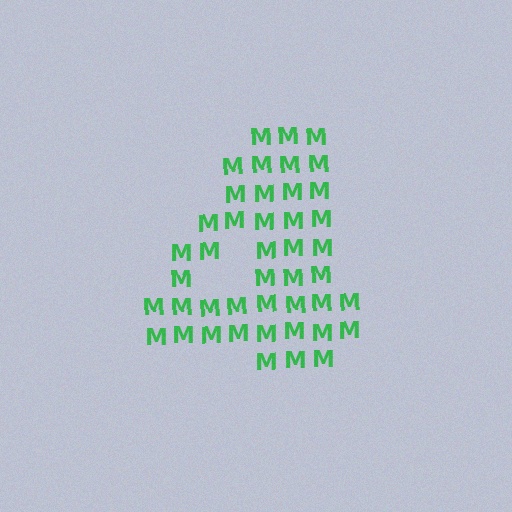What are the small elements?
The small elements are letter M's.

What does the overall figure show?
The overall figure shows the digit 4.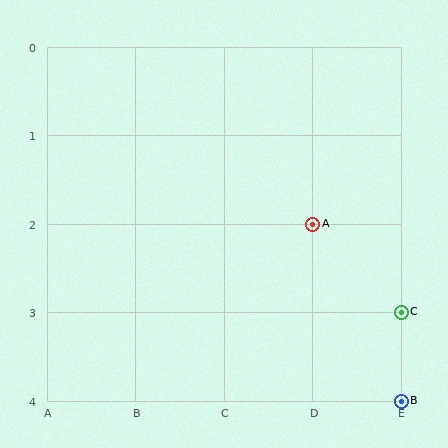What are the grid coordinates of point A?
Point A is at grid coordinates (D, 2).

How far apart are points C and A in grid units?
Points C and A are 1 column and 1 row apart (about 1.4 grid units diagonally).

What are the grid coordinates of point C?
Point C is at grid coordinates (E, 3).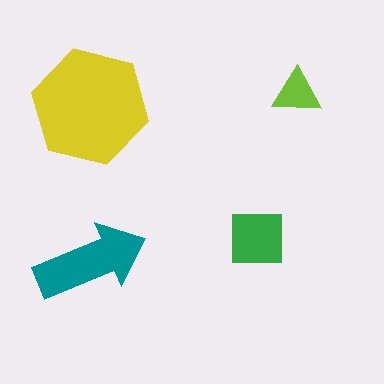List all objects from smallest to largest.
The lime triangle, the green square, the teal arrow, the yellow hexagon.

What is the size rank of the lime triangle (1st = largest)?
4th.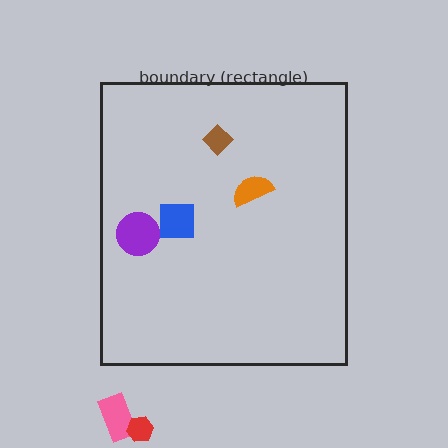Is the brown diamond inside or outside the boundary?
Inside.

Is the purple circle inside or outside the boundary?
Inside.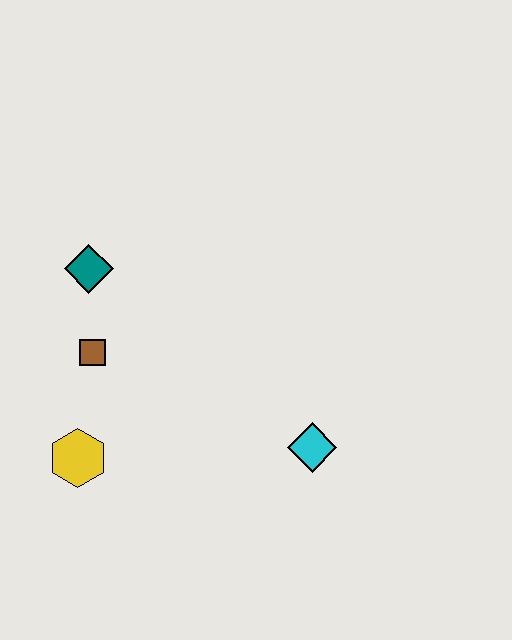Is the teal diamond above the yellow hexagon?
Yes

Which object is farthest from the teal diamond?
The cyan diamond is farthest from the teal diamond.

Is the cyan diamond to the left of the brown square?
No